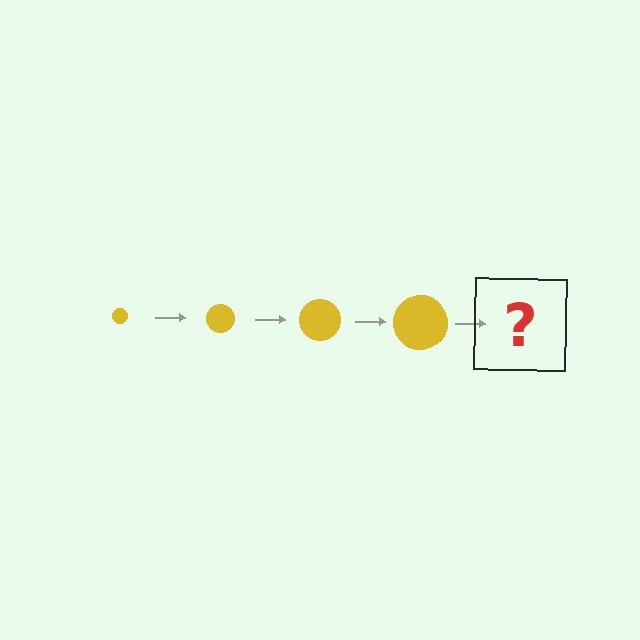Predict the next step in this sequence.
The next step is a yellow circle, larger than the previous one.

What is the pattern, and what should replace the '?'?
The pattern is that the circle gets progressively larger each step. The '?' should be a yellow circle, larger than the previous one.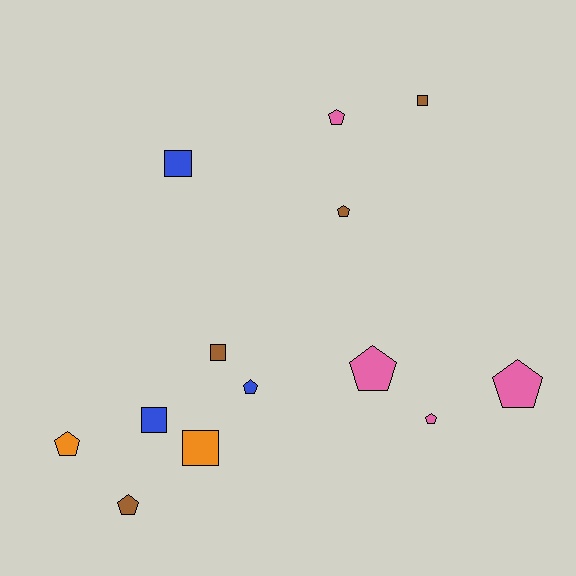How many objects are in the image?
There are 13 objects.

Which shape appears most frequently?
Pentagon, with 8 objects.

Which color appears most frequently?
Pink, with 4 objects.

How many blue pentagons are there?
There is 1 blue pentagon.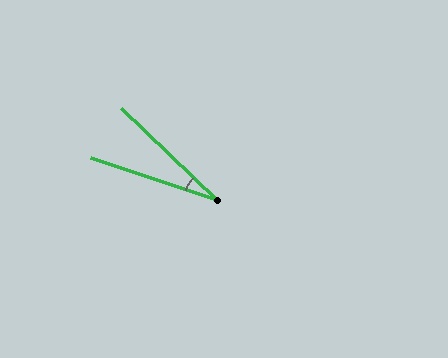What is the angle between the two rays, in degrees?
Approximately 25 degrees.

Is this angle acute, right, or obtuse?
It is acute.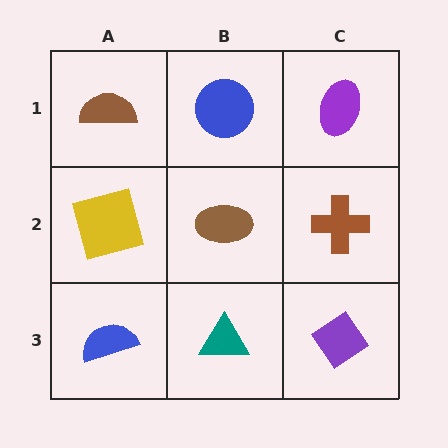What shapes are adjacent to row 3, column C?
A brown cross (row 2, column C), a teal triangle (row 3, column B).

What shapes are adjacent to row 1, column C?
A brown cross (row 2, column C), a blue circle (row 1, column B).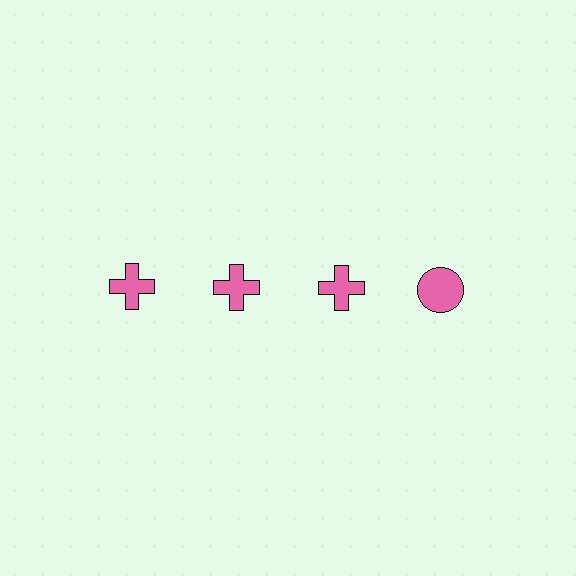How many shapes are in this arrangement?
There are 4 shapes arranged in a grid pattern.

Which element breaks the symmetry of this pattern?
The pink circle in the top row, second from right column breaks the symmetry. All other shapes are pink crosses.